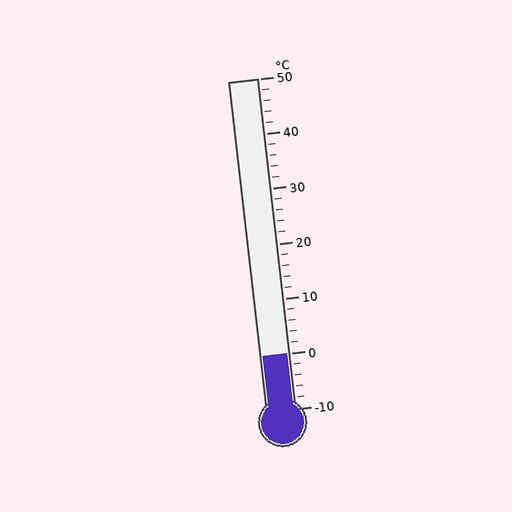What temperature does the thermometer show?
The thermometer shows approximately 0°C.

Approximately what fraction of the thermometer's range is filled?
The thermometer is filled to approximately 15% of its range.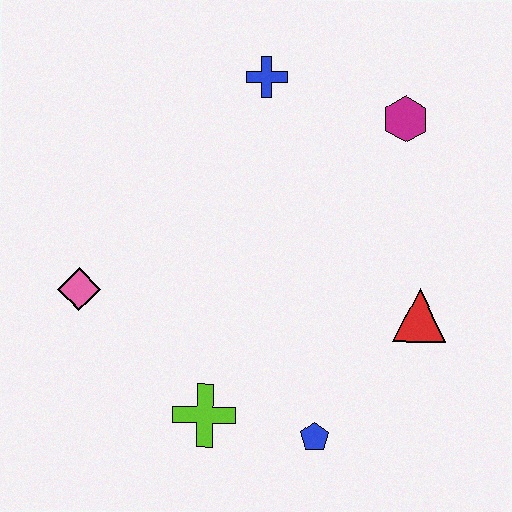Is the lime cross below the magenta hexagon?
Yes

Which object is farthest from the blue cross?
The blue pentagon is farthest from the blue cross.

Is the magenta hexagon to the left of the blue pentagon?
No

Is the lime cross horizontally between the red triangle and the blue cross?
No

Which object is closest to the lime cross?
The blue pentagon is closest to the lime cross.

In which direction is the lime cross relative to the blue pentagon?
The lime cross is to the left of the blue pentagon.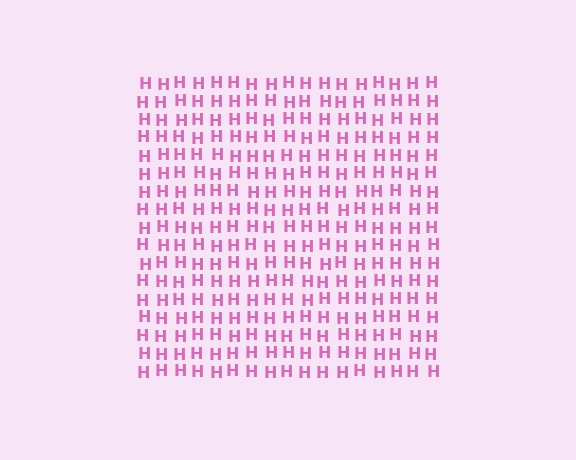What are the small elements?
The small elements are letter H's.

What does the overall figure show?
The overall figure shows a square.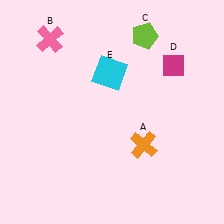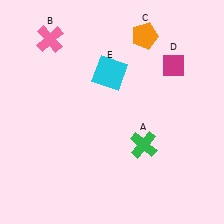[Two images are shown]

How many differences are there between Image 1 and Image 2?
There are 2 differences between the two images.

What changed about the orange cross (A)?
In Image 1, A is orange. In Image 2, it changed to green.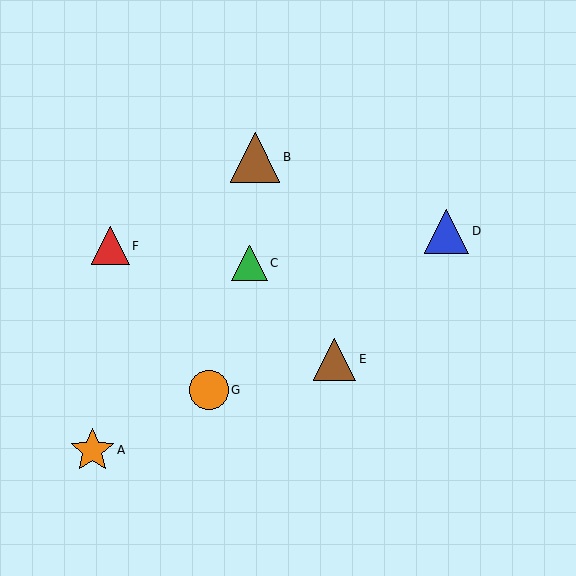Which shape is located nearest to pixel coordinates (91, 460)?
The orange star (labeled A) at (92, 450) is nearest to that location.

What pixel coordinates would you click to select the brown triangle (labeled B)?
Click at (255, 157) to select the brown triangle B.